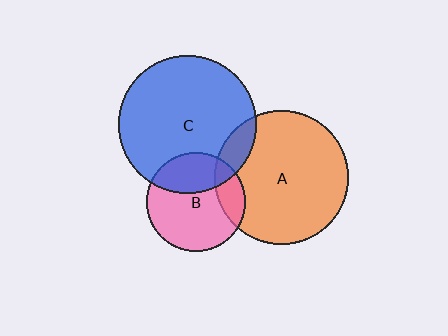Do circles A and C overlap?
Yes.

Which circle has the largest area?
Circle C (blue).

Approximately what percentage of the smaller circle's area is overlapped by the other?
Approximately 10%.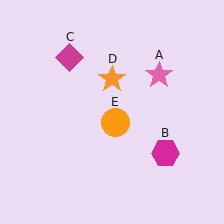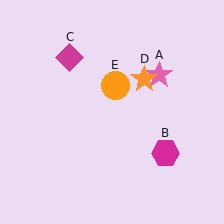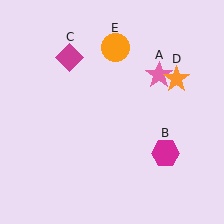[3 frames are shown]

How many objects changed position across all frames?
2 objects changed position: orange star (object D), orange circle (object E).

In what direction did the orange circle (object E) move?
The orange circle (object E) moved up.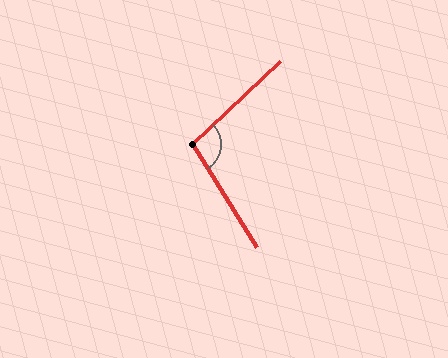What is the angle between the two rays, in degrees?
Approximately 101 degrees.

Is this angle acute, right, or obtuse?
It is obtuse.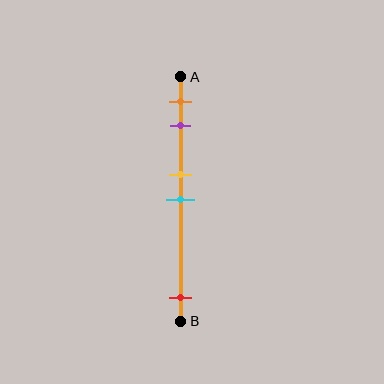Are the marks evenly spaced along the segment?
No, the marks are not evenly spaced.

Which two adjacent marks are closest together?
The yellow and cyan marks are the closest adjacent pair.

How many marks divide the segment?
There are 5 marks dividing the segment.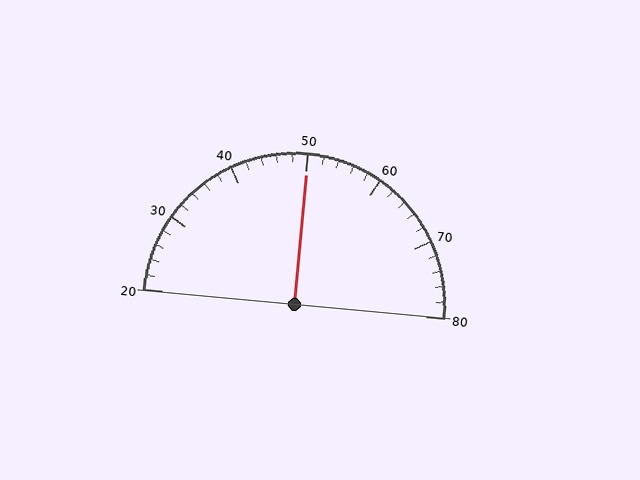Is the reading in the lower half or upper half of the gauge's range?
The reading is in the upper half of the range (20 to 80).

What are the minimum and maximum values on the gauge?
The gauge ranges from 20 to 80.